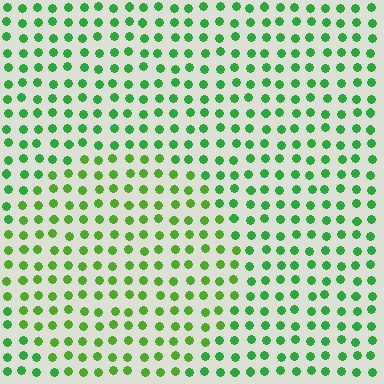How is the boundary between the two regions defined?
The boundary is defined purely by a slight shift in hue (about 25 degrees). Spacing, size, and orientation are identical on both sides.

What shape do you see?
I see a circle.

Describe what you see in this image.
The image is filled with small green elements in a uniform arrangement. A circle-shaped region is visible where the elements are tinted to a slightly different hue, forming a subtle color boundary.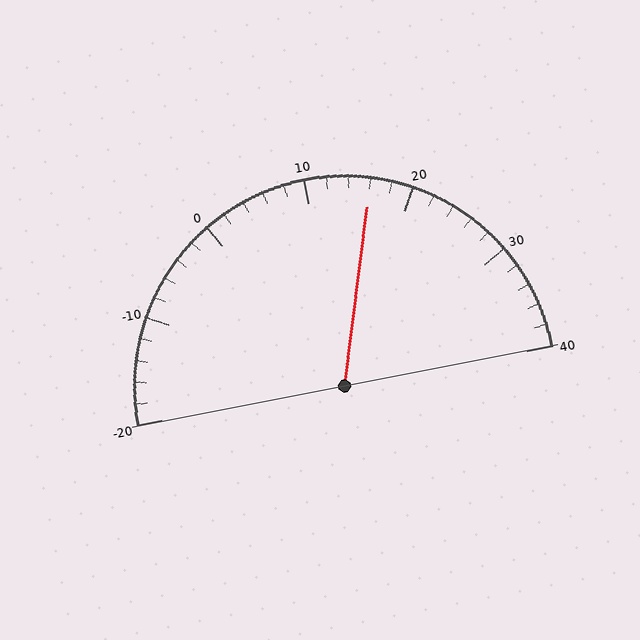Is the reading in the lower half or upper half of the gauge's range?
The reading is in the upper half of the range (-20 to 40).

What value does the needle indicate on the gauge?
The needle indicates approximately 16.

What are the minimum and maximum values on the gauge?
The gauge ranges from -20 to 40.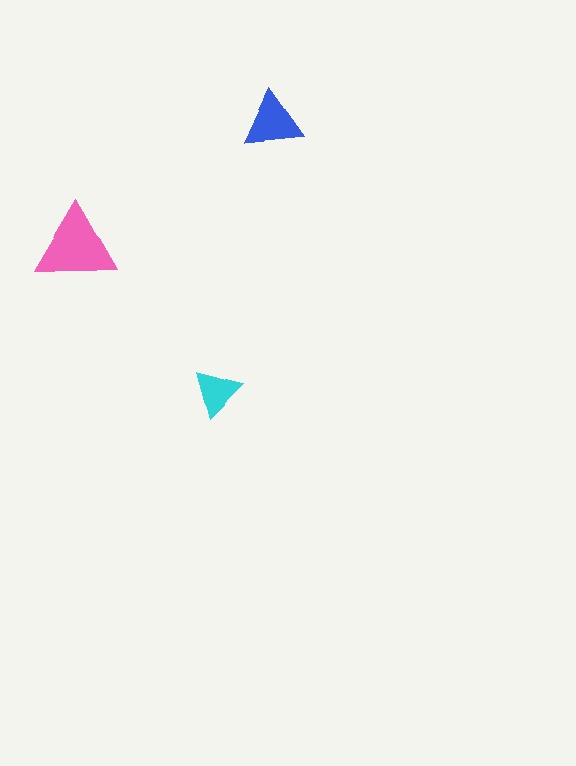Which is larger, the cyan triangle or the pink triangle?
The pink one.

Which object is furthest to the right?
The blue triangle is rightmost.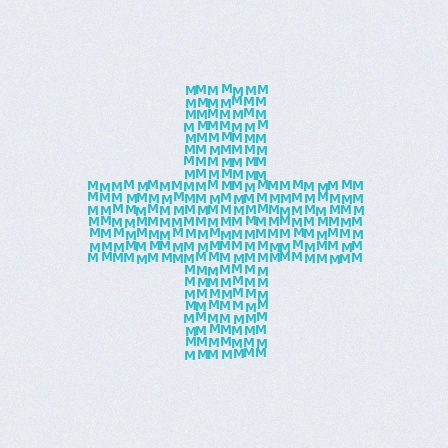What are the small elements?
The small elements are letter M's.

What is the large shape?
The large shape is a cross.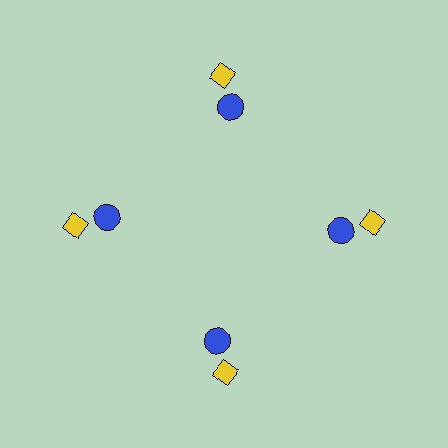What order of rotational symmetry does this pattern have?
This pattern has 4-fold rotational symmetry.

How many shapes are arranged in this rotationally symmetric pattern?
There are 8 shapes, arranged in 4 groups of 2.